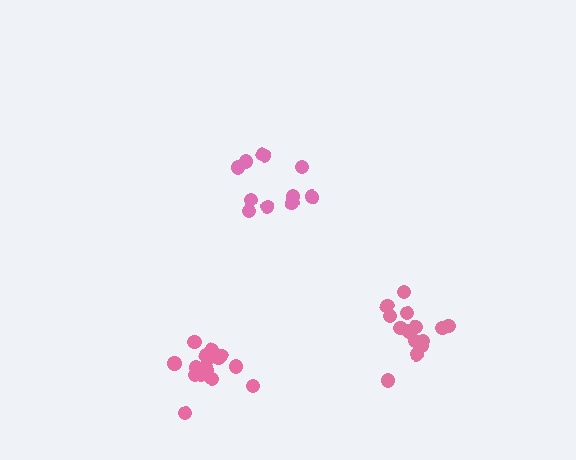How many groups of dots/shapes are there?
There are 3 groups.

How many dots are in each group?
Group 1: 11 dots, Group 2: 14 dots, Group 3: 16 dots (41 total).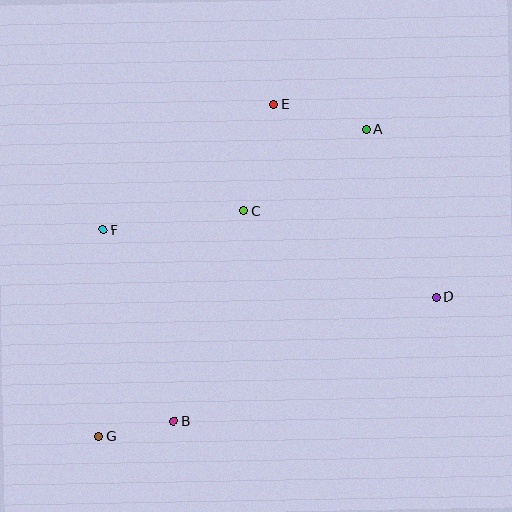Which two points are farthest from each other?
Points A and G are farthest from each other.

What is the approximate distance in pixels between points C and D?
The distance between C and D is approximately 211 pixels.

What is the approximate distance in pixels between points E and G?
The distance between E and G is approximately 375 pixels.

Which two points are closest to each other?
Points B and G are closest to each other.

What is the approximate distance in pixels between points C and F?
The distance between C and F is approximately 142 pixels.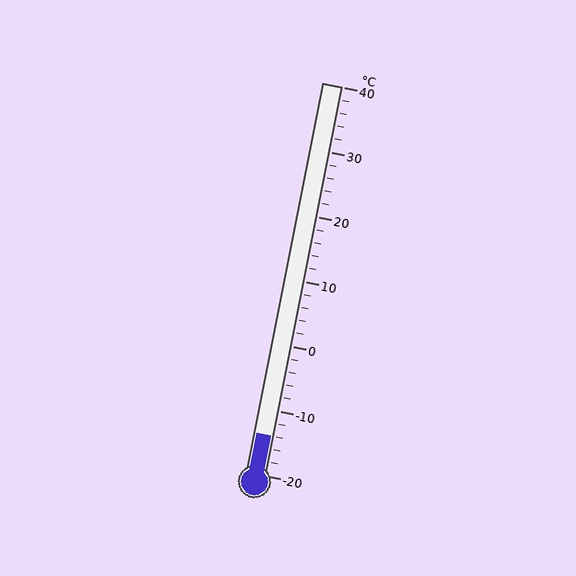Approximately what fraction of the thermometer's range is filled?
The thermometer is filled to approximately 10% of its range.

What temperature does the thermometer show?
The thermometer shows approximately -14°C.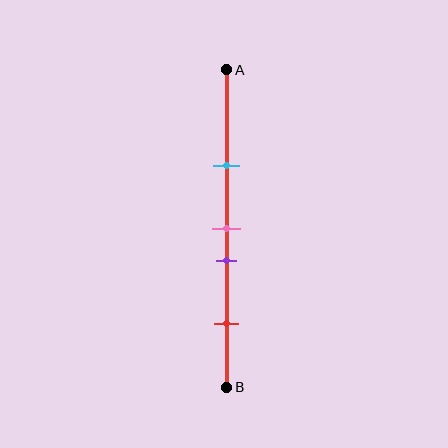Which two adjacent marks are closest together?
The pink and purple marks are the closest adjacent pair.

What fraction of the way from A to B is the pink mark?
The pink mark is approximately 50% (0.5) of the way from A to B.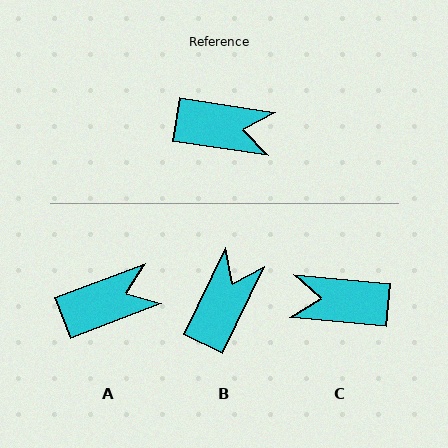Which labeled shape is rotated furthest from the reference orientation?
C, about 177 degrees away.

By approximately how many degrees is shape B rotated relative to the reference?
Approximately 73 degrees counter-clockwise.